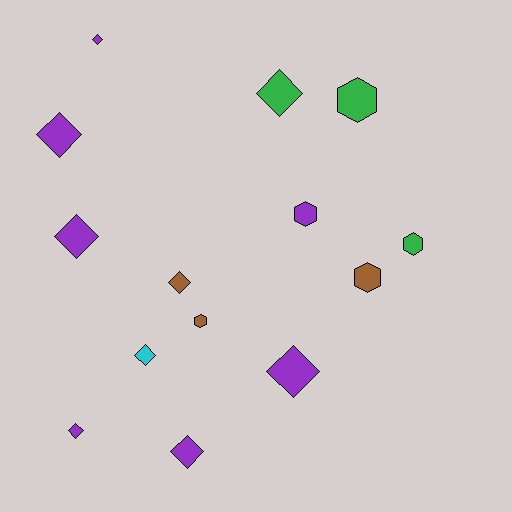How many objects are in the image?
There are 14 objects.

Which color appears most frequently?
Purple, with 7 objects.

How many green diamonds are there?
There is 1 green diamond.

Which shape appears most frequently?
Diamond, with 9 objects.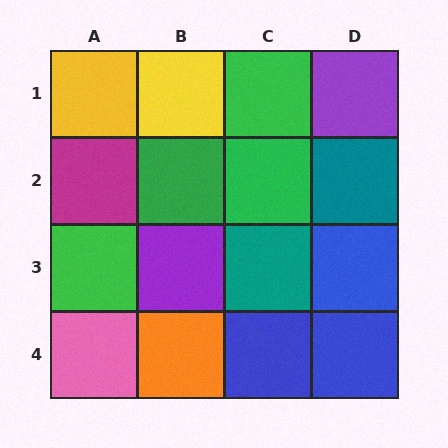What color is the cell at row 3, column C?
Teal.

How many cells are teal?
2 cells are teal.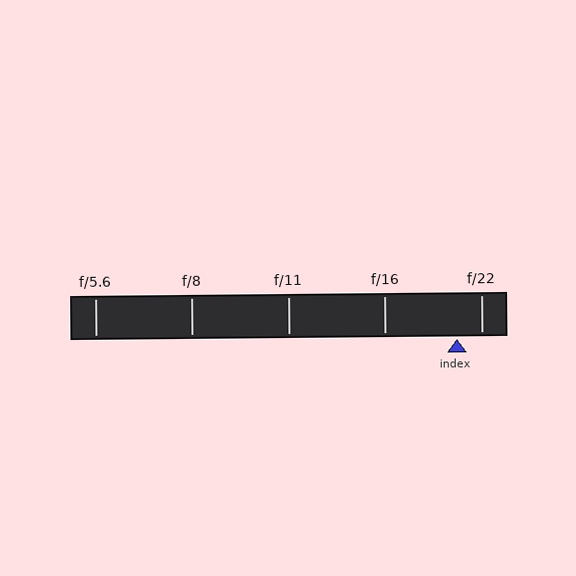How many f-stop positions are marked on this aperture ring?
There are 5 f-stop positions marked.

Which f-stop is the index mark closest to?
The index mark is closest to f/22.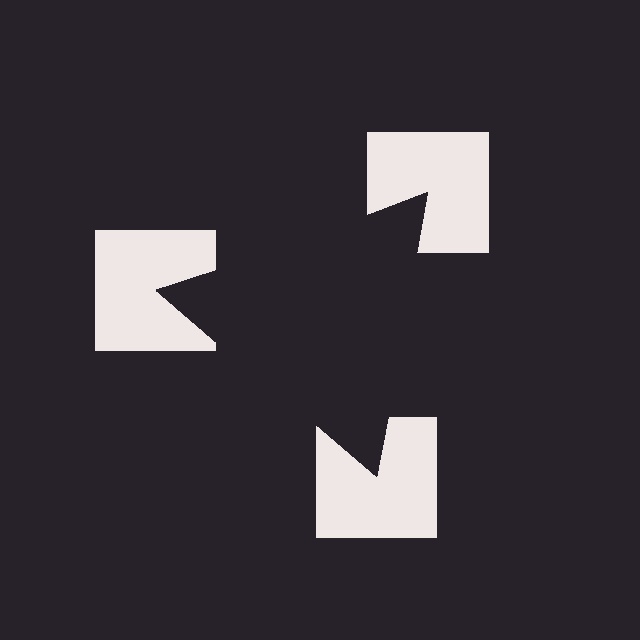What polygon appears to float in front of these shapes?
An illusory triangle — its edges are inferred from the aligned wedge cuts in the notched squares, not physically drawn.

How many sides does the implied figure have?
3 sides.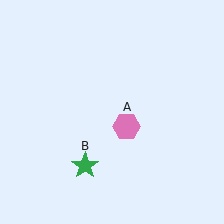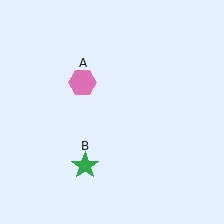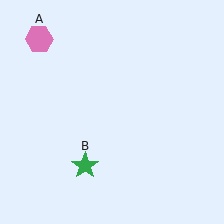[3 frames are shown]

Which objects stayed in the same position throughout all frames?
Green star (object B) remained stationary.